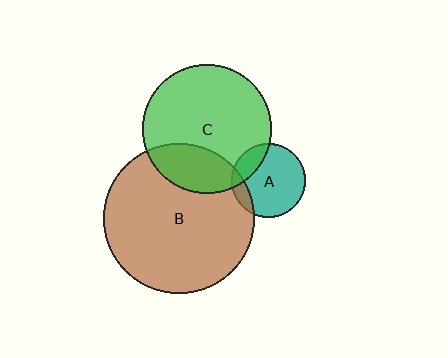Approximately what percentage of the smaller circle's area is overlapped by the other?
Approximately 25%.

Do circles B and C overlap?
Yes.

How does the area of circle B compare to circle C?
Approximately 1.4 times.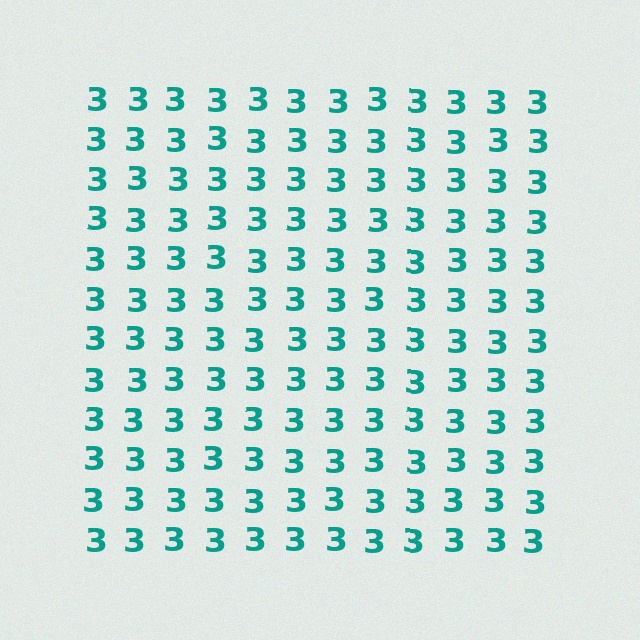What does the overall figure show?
The overall figure shows a square.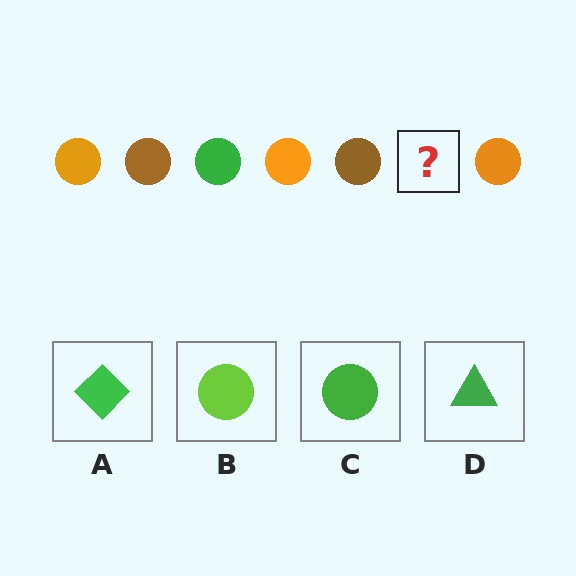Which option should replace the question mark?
Option C.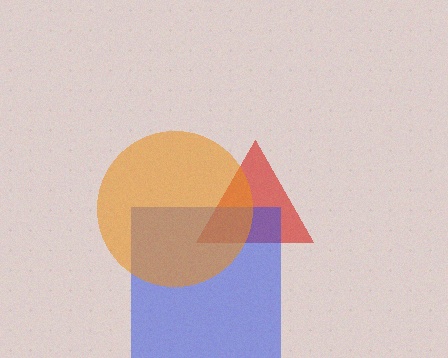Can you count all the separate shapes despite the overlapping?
Yes, there are 3 separate shapes.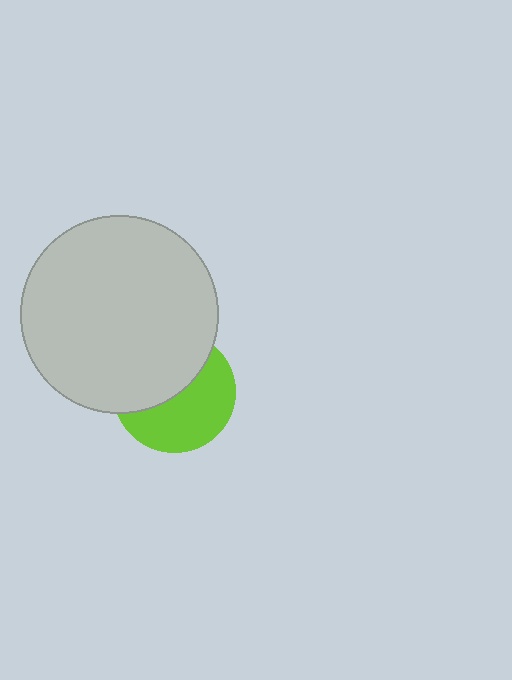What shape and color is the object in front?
The object in front is a light gray circle.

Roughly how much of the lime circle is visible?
About half of it is visible (roughly 52%).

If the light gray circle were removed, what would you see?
You would see the complete lime circle.